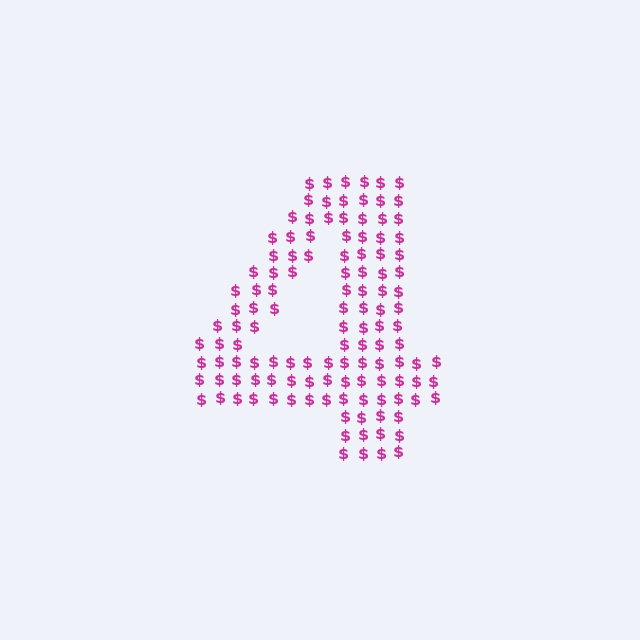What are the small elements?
The small elements are dollar signs.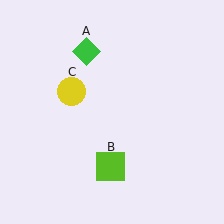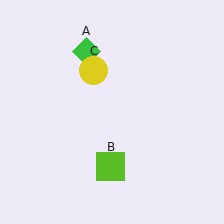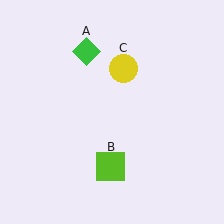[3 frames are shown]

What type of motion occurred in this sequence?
The yellow circle (object C) rotated clockwise around the center of the scene.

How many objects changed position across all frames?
1 object changed position: yellow circle (object C).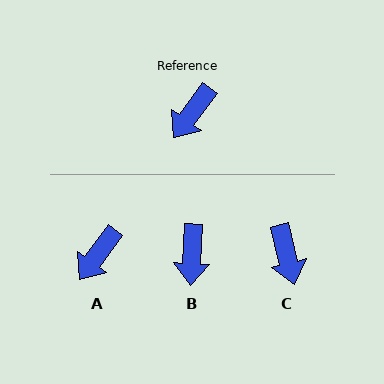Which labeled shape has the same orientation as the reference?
A.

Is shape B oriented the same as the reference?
No, it is off by about 33 degrees.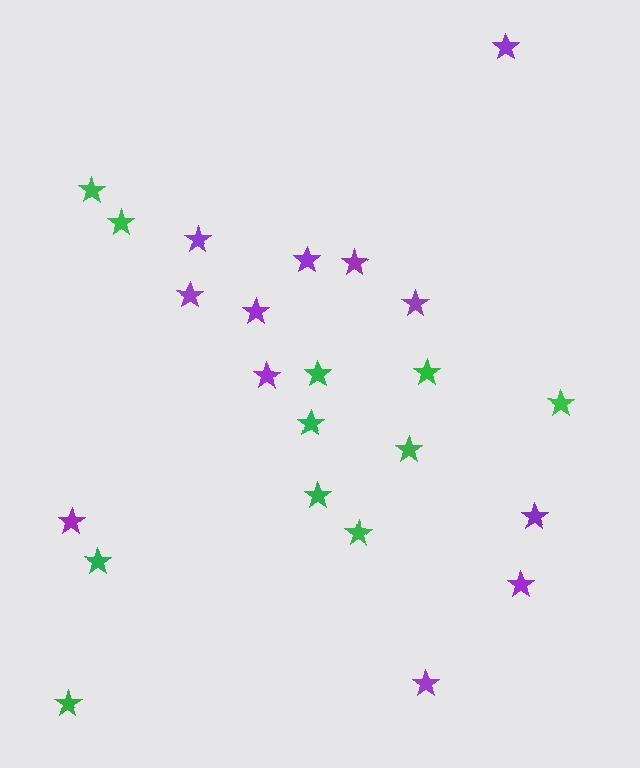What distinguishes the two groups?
There are 2 groups: one group of green stars (11) and one group of purple stars (12).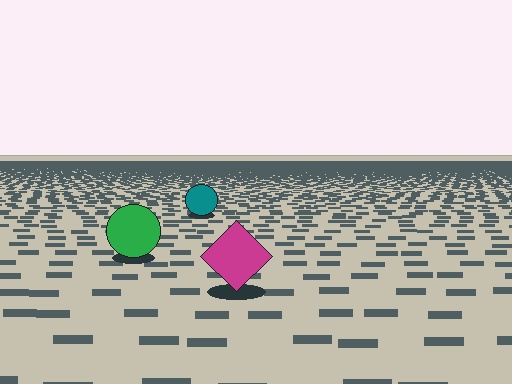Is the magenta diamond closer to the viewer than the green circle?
Yes. The magenta diamond is closer — you can tell from the texture gradient: the ground texture is coarser near it.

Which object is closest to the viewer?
The magenta diamond is closest. The texture marks near it are larger and more spread out.